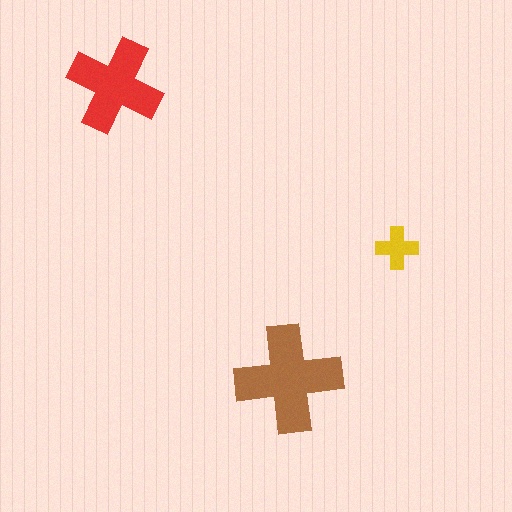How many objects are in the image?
There are 3 objects in the image.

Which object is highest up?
The red cross is topmost.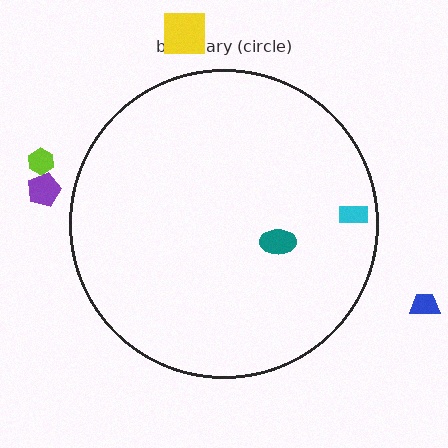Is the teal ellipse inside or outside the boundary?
Inside.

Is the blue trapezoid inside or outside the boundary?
Outside.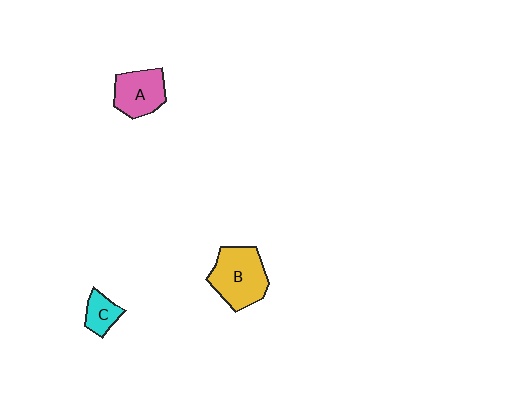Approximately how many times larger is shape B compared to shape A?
Approximately 1.3 times.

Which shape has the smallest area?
Shape C (cyan).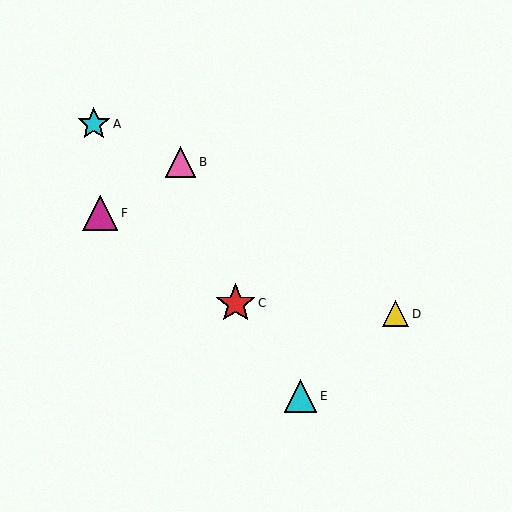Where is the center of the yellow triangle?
The center of the yellow triangle is at (395, 314).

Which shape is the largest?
The red star (labeled C) is the largest.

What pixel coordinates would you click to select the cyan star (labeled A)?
Click at (94, 124) to select the cyan star A.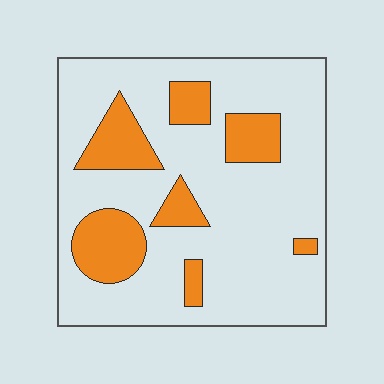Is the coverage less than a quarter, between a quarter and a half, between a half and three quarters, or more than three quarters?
Less than a quarter.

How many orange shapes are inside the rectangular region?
7.